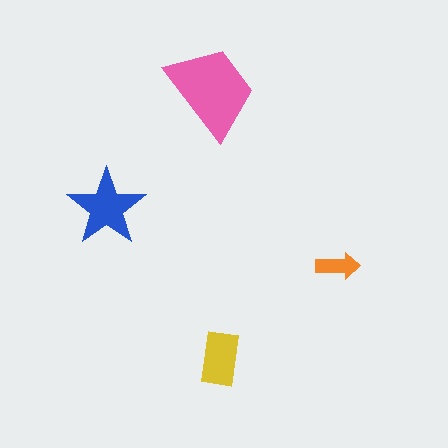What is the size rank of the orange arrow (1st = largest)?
4th.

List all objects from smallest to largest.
The orange arrow, the yellow rectangle, the blue star, the pink trapezoid.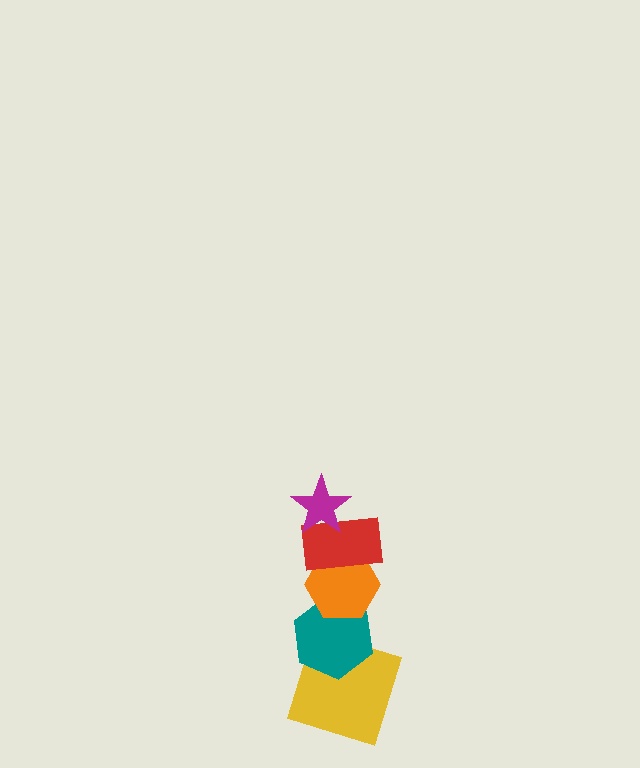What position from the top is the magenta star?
The magenta star is 1st from the top.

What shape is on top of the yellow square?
The teal hexagon is on top of the yellow square.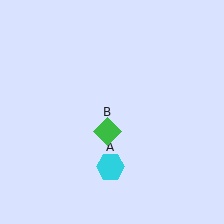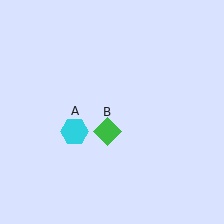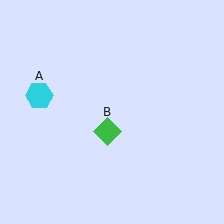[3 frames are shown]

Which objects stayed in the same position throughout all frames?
Green diamond (object B) remained stationary.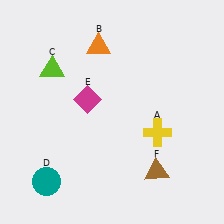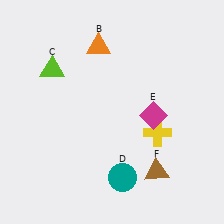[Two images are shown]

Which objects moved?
The objects that moved are: the teal circle (D), the magenta diamond (E).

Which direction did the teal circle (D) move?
The teal circle (D) moved right.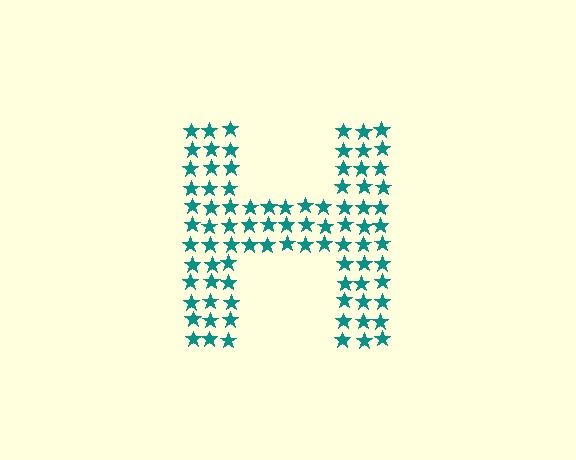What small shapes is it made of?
It is made of small stars.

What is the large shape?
The large shape is the letter H.